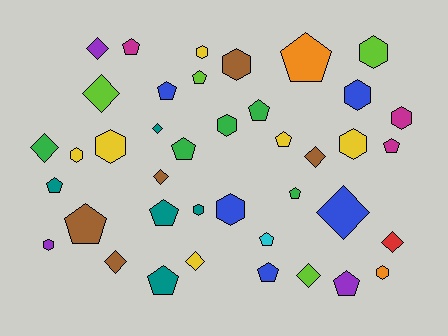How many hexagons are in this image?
There are 13 hexagons.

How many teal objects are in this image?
There are 5 teal objects.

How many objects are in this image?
There are 40 objects.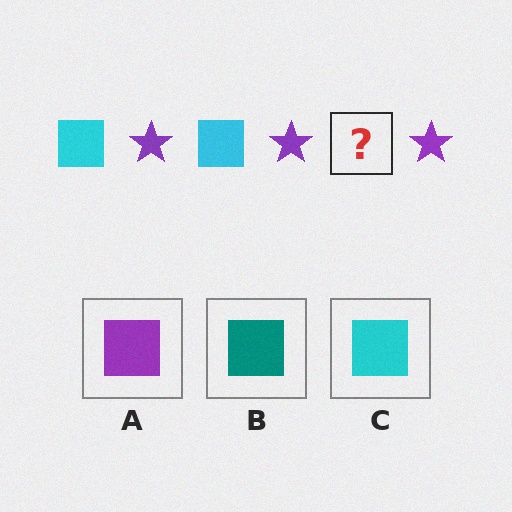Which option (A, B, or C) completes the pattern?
C.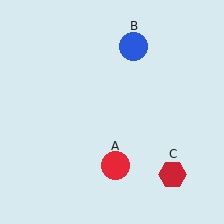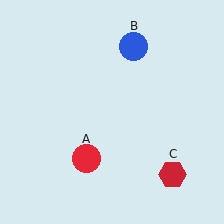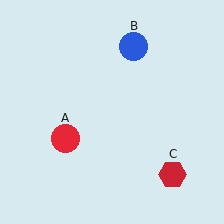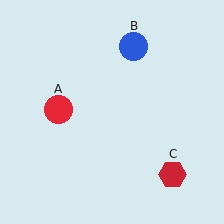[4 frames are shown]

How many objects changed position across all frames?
1 object changed position: red circle (object A).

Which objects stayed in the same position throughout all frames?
Blue circle (object B) and red hexagon (object C) remained stationary.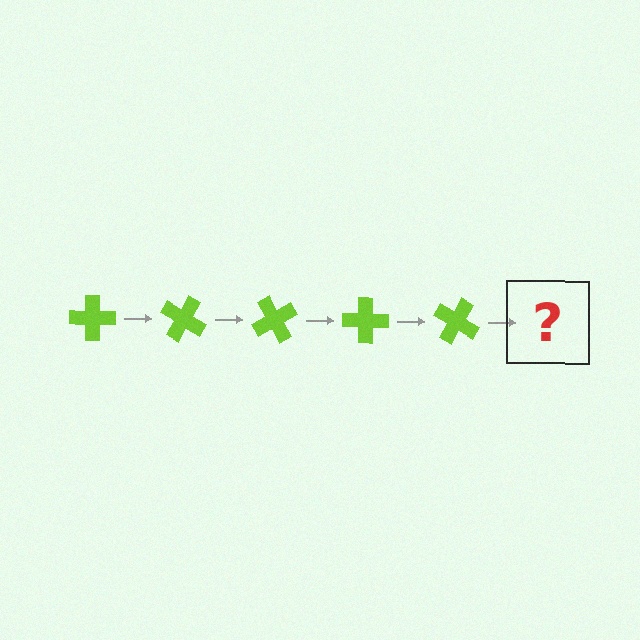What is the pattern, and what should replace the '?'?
The pattern is that the cross rotates 30 degrees each step. The '?' should be a lime cross rotated 150 degrees.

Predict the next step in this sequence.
The next step is a lime cross rotated 150 degrees.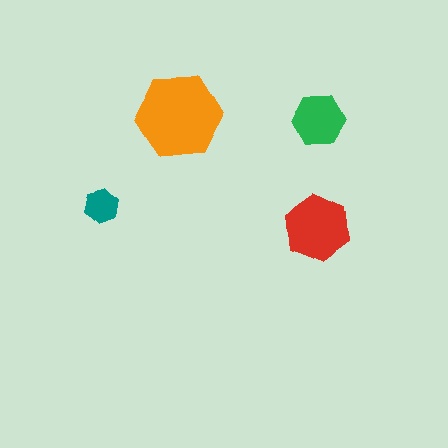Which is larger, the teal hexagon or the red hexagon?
The red one.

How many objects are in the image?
There are 4 objects in the image.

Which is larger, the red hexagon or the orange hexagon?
The orange one.